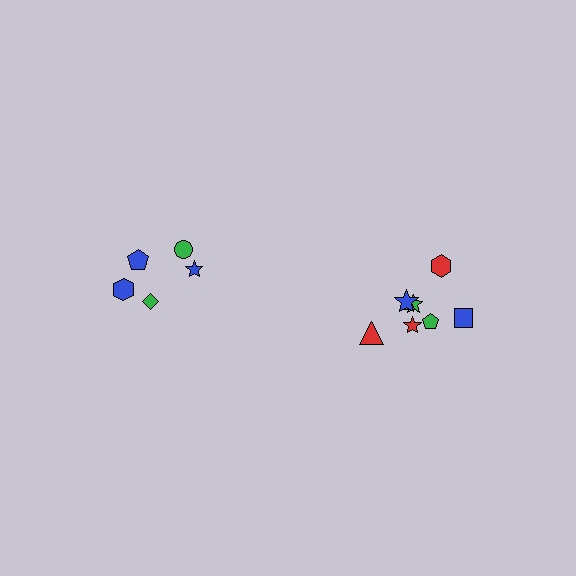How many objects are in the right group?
There are 8 objects.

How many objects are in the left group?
There are 5 objects.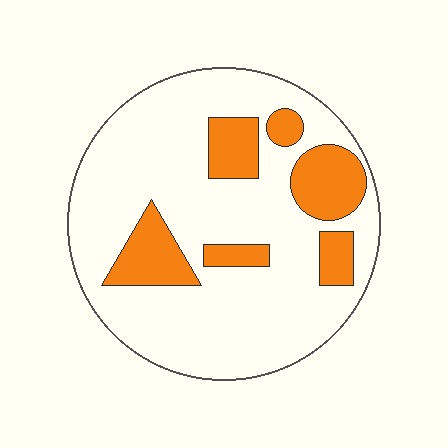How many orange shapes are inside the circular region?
6.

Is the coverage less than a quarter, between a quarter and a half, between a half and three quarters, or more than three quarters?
Less than a quarter.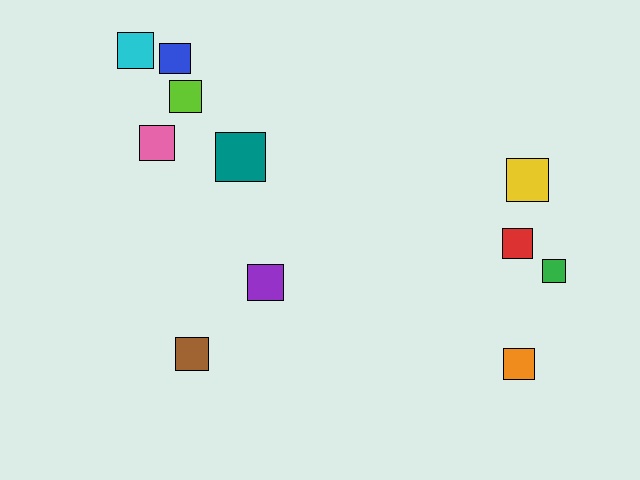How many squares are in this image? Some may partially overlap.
There are 11 squares.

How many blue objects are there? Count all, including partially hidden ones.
There is 1 blue object.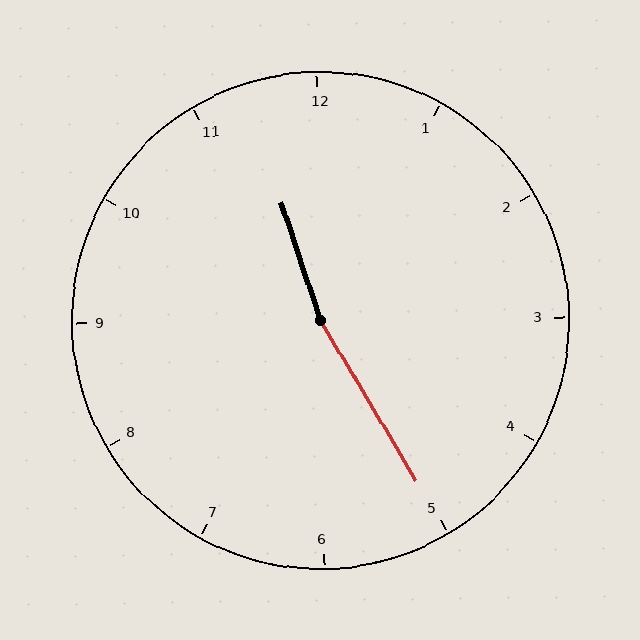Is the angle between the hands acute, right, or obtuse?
It is obtuse.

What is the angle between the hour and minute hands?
Approximately 168 degrees.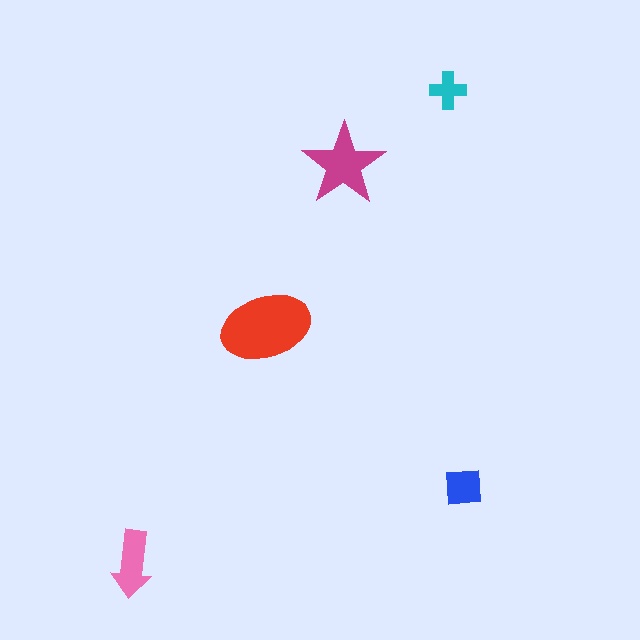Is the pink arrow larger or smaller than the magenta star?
Smaller.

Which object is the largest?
The red ellipse.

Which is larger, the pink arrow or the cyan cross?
The pink arrow.